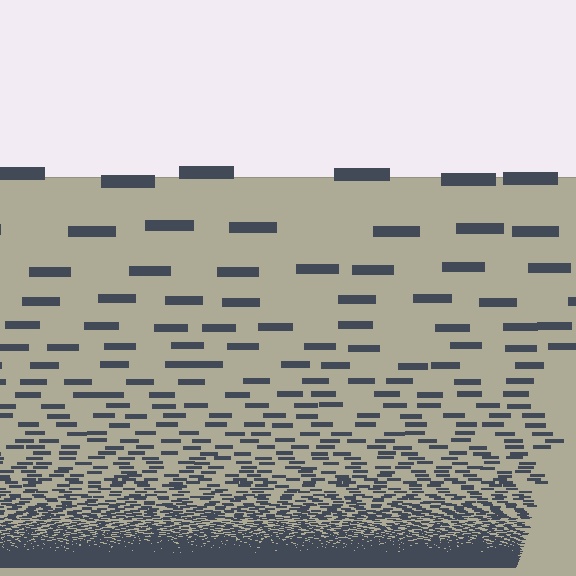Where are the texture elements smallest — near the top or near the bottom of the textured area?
Near the bottom.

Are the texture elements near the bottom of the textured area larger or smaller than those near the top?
Smaller. The gradient is inverted — elements near the bottom are smaller and denser.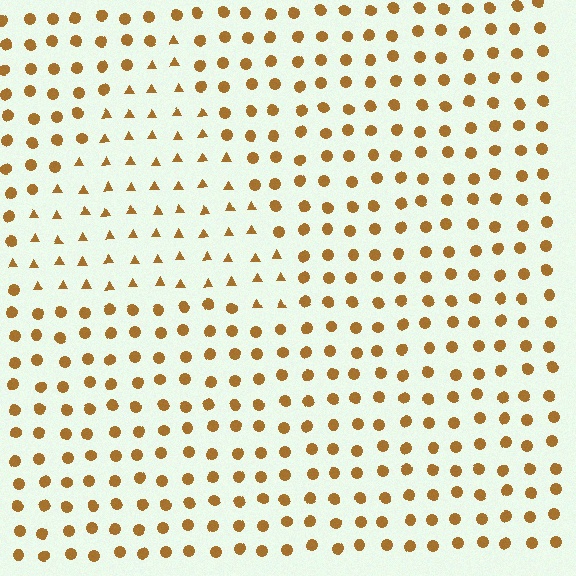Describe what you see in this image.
The image is filled with small brown elements arranged in a uniform grid. A triangle-shaped region contains triangles, while the surrounding area contains circles. The boundary is defined purely by the change in element shape.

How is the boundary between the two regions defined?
The boundary is defined by a change in element shape: triangles inside vs. circles outside. All elements share the same color and spacing.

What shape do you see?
I see a triangle.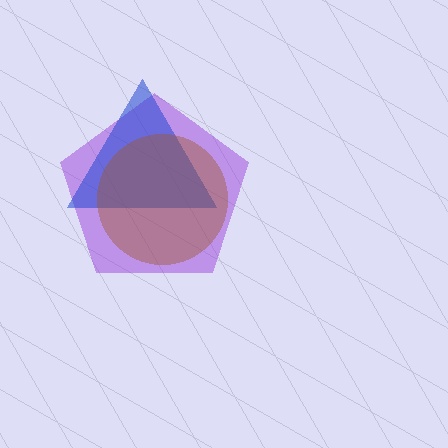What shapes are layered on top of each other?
The layered shapes are: a purple pentagon, a blue triangle, a brown circle.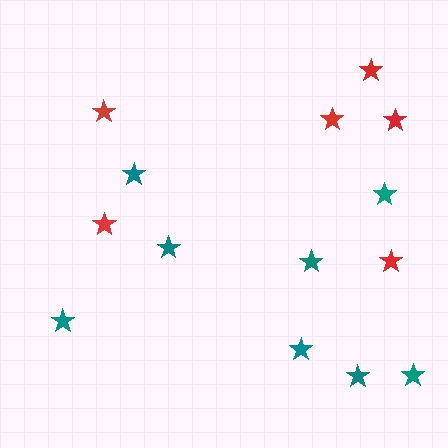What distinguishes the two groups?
There are 2 groups: one group of red stars (6) and one group of teal stars (8).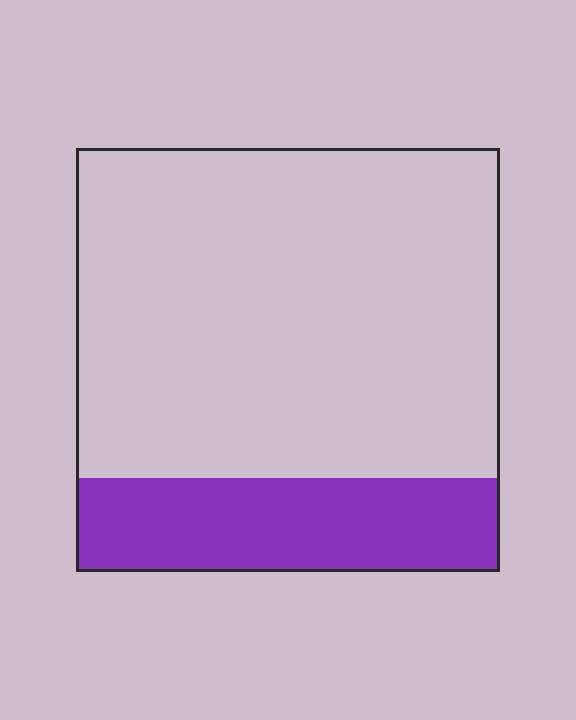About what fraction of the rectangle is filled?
About one fifth (1/5).